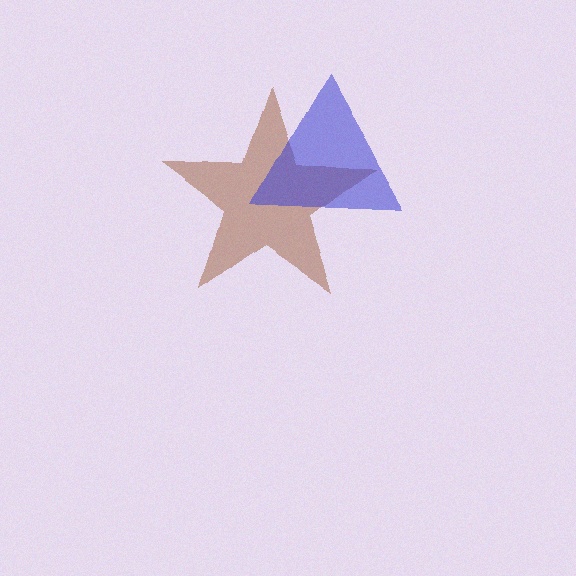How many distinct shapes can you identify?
There are 2 distinct shapes: a brown star, a blue triangle.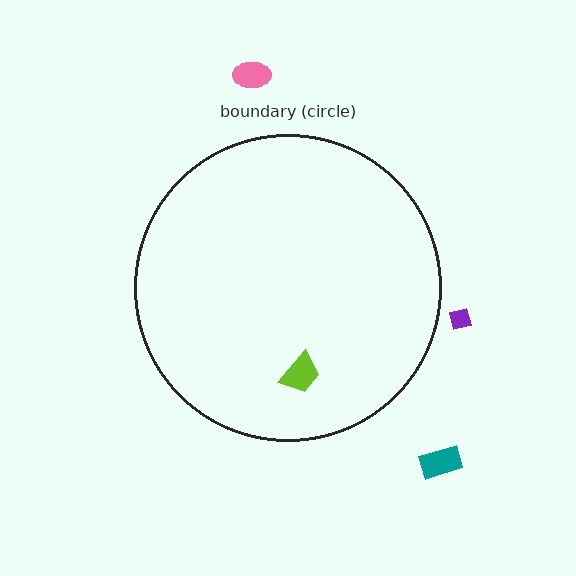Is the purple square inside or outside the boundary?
Outside.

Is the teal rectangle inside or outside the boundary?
Outside.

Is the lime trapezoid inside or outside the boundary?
Inside.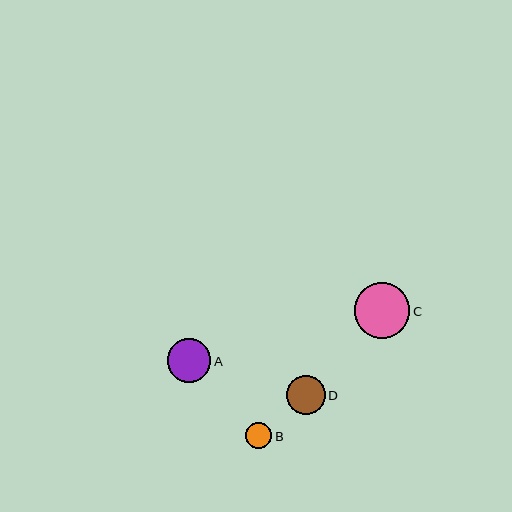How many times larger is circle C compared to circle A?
Circle C is approximately 1.3 times the size of circle A.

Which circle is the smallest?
Circle B is the smallest with a size of approximately 26 pixels.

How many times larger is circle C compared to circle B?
Circle C is approximately 2.1 times the size of circle B.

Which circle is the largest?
Circle C is the largest with a size of approximately 55 pixels.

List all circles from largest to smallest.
From largest to smallest: C, A, D, B.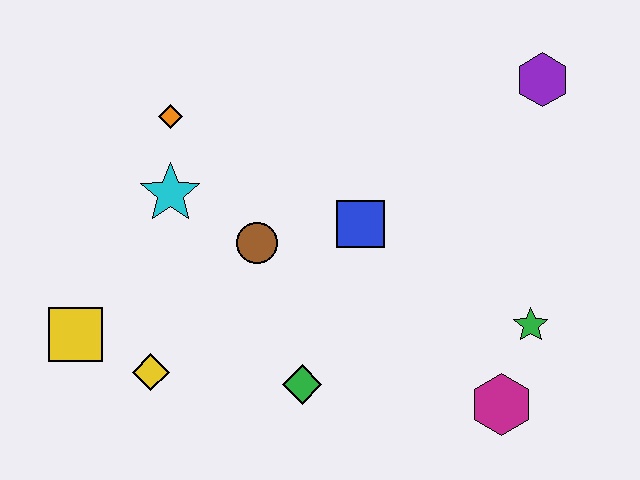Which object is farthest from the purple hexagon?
The yellow square is farthest from the purple hexagon.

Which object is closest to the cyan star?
The orange diamond is closest to the cyan star.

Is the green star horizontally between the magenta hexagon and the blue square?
No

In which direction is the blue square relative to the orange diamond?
The blue square is to the right of the orange diamond.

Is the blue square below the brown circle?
No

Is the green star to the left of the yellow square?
No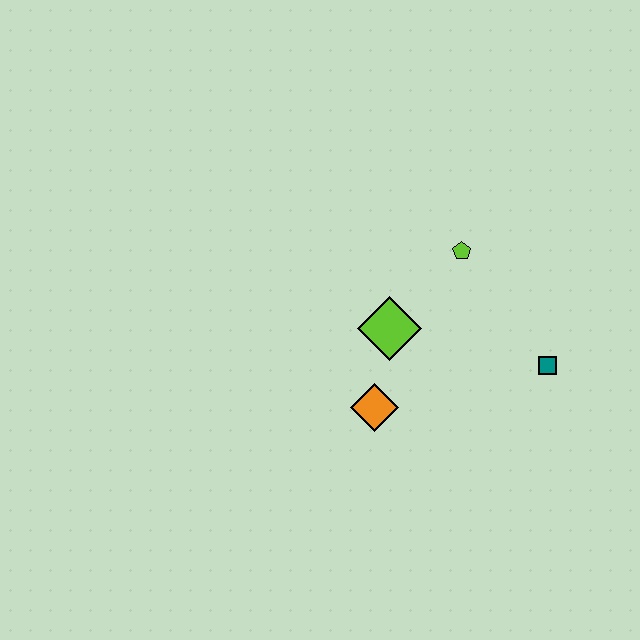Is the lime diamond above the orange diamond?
Yes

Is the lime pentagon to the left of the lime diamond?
No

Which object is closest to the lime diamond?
The orange diamond is closest to the lime diamond.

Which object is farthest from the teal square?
The orange diamond is farthest from the teal square.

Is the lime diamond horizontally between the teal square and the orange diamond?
Yes